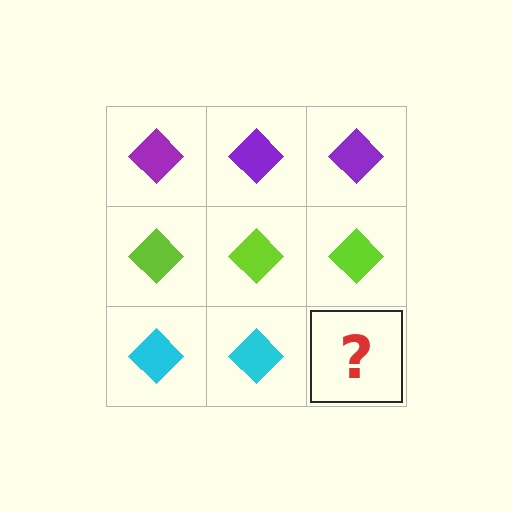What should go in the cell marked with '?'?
The missing cell should contain a cyan diamond.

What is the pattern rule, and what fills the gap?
The rule is that each row has a consistent color. The gap should be filled with a cyan diamond.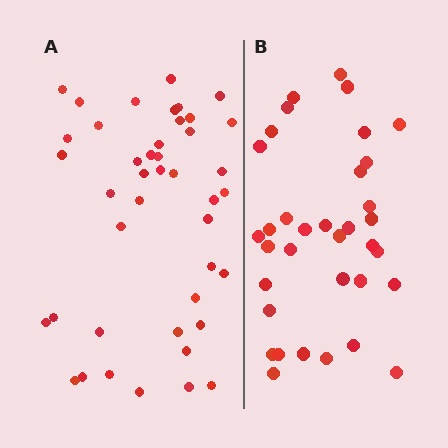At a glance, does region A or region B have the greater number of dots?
Region A (the left region) has more dots.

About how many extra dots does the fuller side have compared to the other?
Region A has roughly 8 or so more dots than region B.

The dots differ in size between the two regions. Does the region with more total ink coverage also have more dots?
No. Region B has more total ink coverage because its dots are larger, but region A actually contains more individual dots. Total area can be misleading — the number of items is what matters here.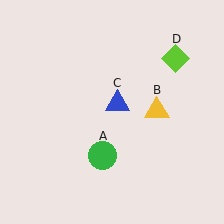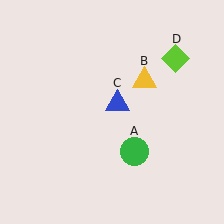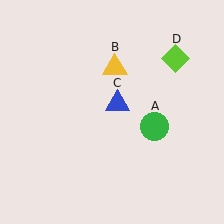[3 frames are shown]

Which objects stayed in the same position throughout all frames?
Blue triangle (object C) and lime diamond (object D) remained stationary.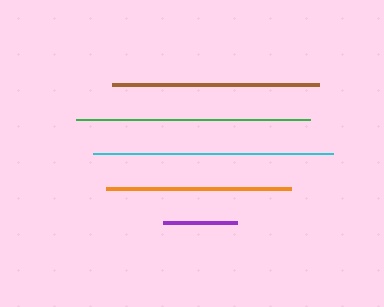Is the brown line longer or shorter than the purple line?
The brown line is longer than the purple line.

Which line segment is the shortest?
The purple line is the shortest at approximately 74 pixels.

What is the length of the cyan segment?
The cyan segment is approximately 240 pixels long.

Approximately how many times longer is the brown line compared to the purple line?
The brown line is approximately 2.8 times the length of the purple line.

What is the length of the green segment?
The green segment is approximately 234 pixels long.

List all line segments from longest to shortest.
From longest to shortest: cyan, green, brown, orange, purple.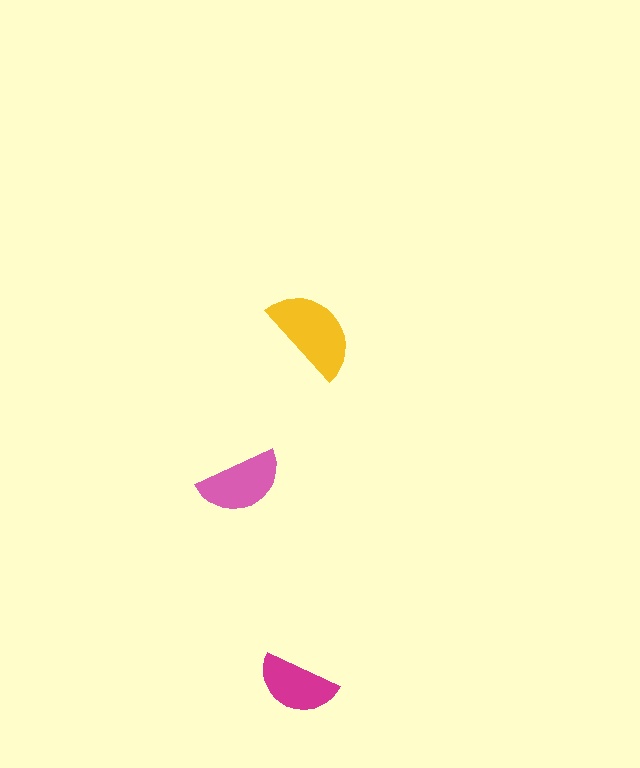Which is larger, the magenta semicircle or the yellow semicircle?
The yellow one.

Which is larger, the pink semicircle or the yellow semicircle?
The yellow one.